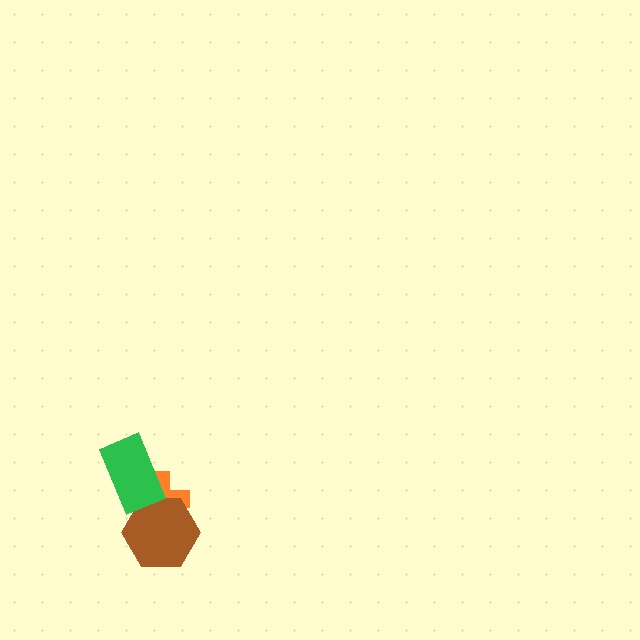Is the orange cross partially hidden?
Yes, it is partially covered by another shape.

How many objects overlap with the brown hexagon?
2 objects overlap with the brown hexagon.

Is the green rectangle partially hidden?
No, no other shape covers it.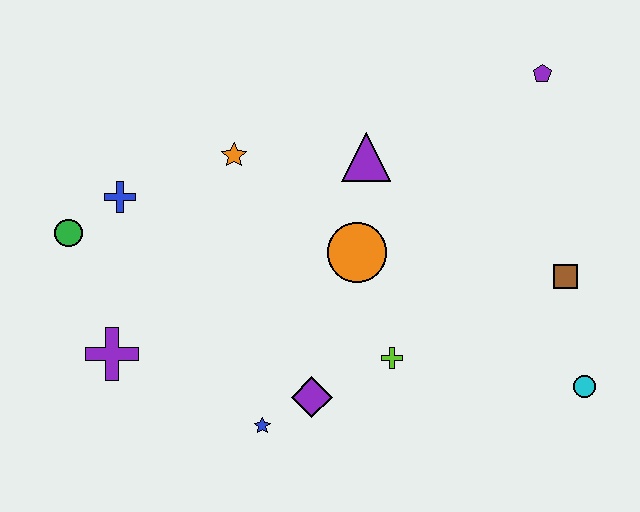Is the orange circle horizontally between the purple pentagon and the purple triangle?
No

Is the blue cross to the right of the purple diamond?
No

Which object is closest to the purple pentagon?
The purple triangle is closest to the purple pentagon.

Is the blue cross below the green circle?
No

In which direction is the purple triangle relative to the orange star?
The purple triangle is to the right of the orange star.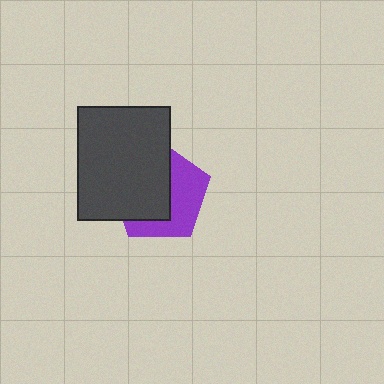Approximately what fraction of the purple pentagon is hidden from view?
Roughly 56% of the purple pentagon is hidden behind the dark gray rectangle.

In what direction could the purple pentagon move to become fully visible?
The purple pentagon could move right. That would shift it out from behind the dark gray rectangle entirely.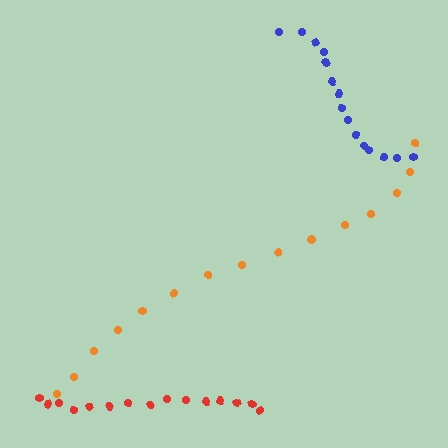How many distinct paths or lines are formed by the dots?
There are 3 distinct paths.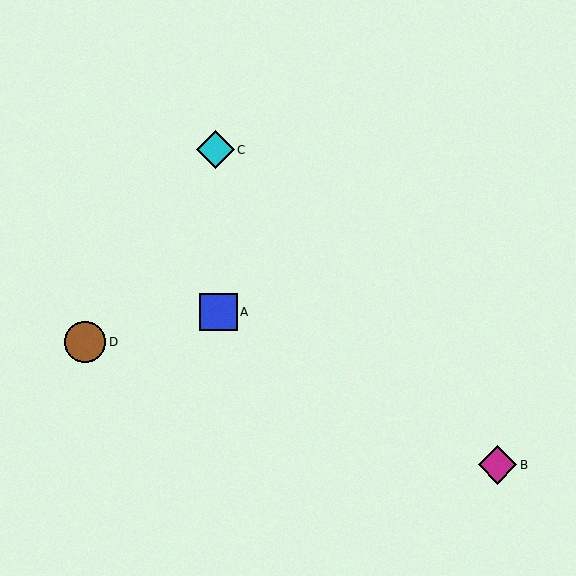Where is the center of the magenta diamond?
The center of the magenta diamond is at (497, 465).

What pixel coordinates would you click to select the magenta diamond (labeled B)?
Click at (497, 465) to select the magenta diamond B.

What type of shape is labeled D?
Shape D is a brown circle.